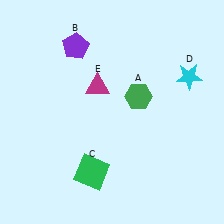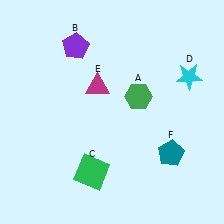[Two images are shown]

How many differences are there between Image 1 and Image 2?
There is 1 difference between the two images.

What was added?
A teal pentagon (F) was added in Image 2.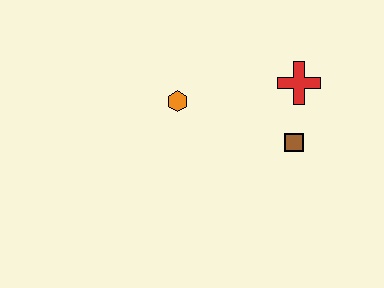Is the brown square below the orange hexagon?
Yes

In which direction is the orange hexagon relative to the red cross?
The orange hexagon is to the left of the red cross.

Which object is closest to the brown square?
The red cross is closest to the brown square.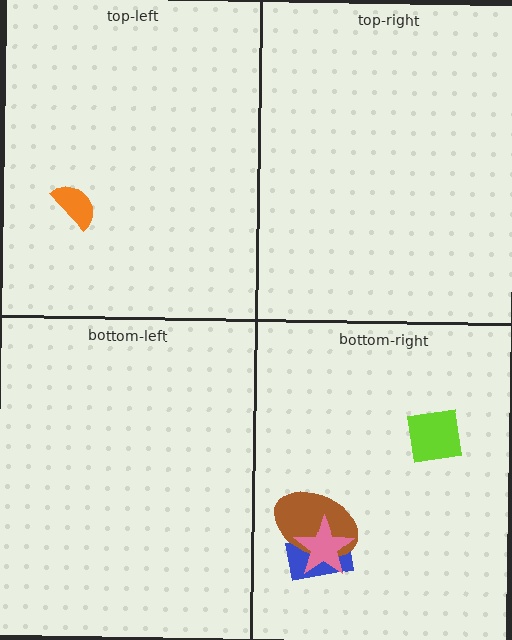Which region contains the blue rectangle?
The bottom-right region.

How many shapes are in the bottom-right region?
4.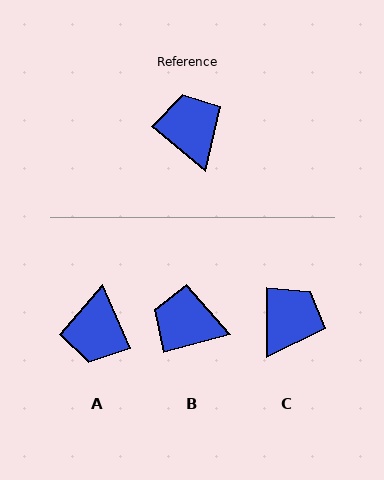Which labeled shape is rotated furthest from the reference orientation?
A, about 153 degrees away.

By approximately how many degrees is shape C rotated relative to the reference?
Approximately 50 degrees clockwise.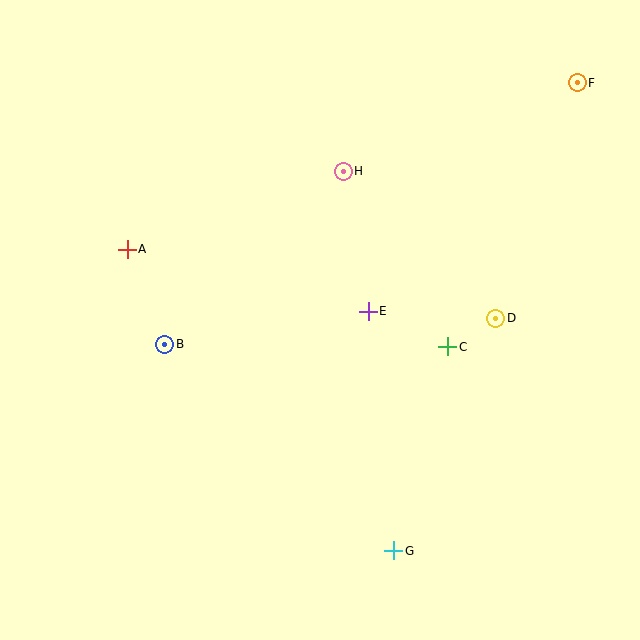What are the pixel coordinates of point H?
Point H is at (343, 171).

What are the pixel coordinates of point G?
Point G is at (394, 551).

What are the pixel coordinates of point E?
Point E is at (368, 311).